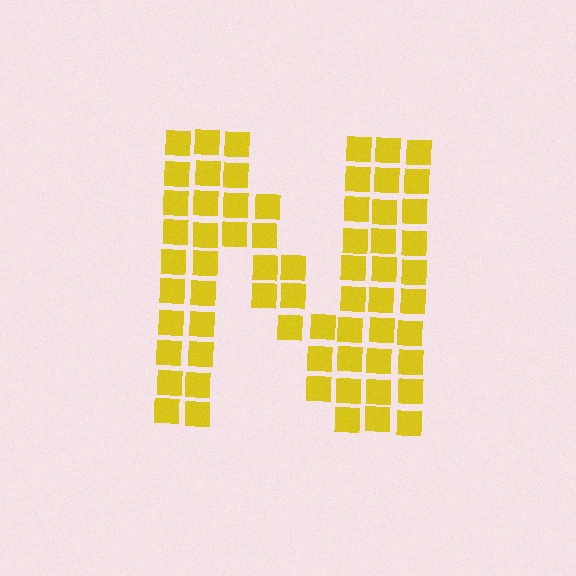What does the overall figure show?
The overall figure shows the letter N.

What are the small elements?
The small elements are squares.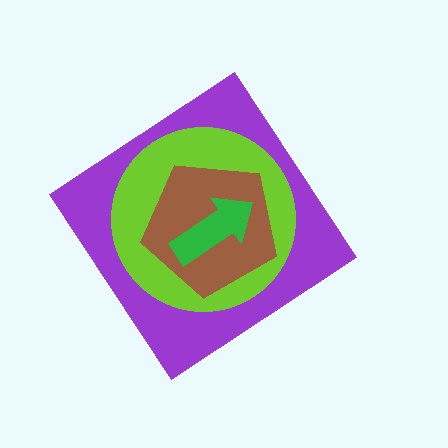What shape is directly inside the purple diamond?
The lime circle.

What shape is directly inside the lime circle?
The brown pentagon.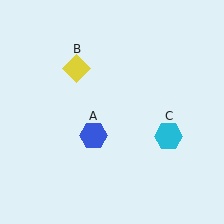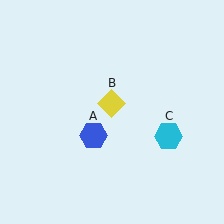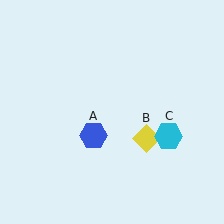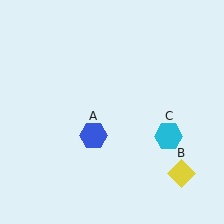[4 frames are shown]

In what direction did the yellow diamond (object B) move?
The yellow diamond (object B) moved down and to the right.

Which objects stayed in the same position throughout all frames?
Blue hexagon (object A) and cyan hexagon (object C) remained stationary.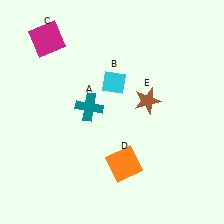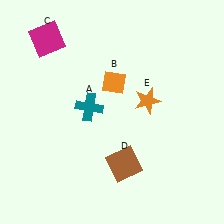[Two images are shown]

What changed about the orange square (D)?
In Image 1, D is orange. In Image 2, it changed to brown.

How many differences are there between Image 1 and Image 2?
There are 3 differences between the two images.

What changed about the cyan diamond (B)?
In Image 1, B is cyan. In Image 2, it changed to orange.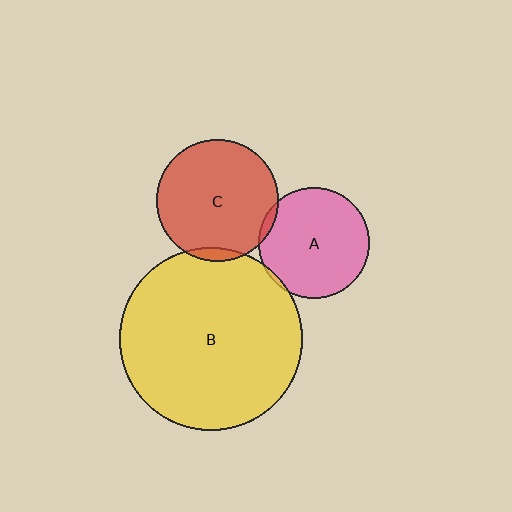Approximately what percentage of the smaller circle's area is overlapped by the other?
Approximately 5%.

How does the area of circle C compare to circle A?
Approximately 1.2 times.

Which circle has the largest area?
Circle B (yellow).